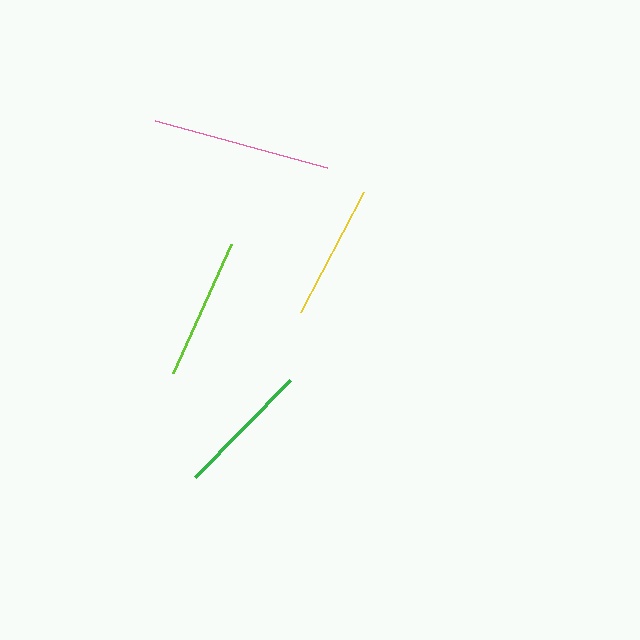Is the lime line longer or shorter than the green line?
The lime line is longer than the green line.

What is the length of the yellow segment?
The yellow segment is approximately 135 pixels long.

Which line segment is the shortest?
The yellow line is the shortest at approximately 135 pixels.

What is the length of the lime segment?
The lime segment is approximately 141 pixels long.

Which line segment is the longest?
The pink line is the longest at approximately 178 pixels.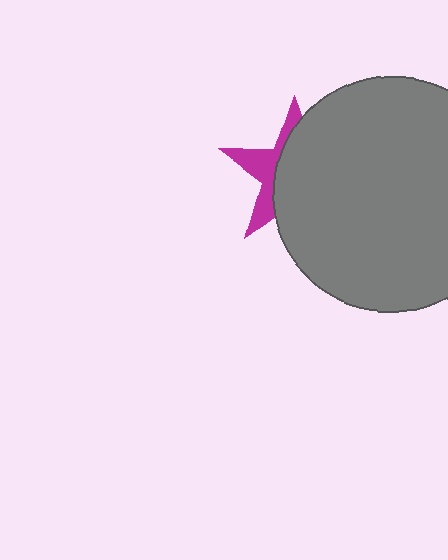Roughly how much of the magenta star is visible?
A small part of it is visible (roughly 35%).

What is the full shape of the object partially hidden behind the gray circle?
The partially hidden object is a magenta star.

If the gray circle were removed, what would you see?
You would see the complete magenta star.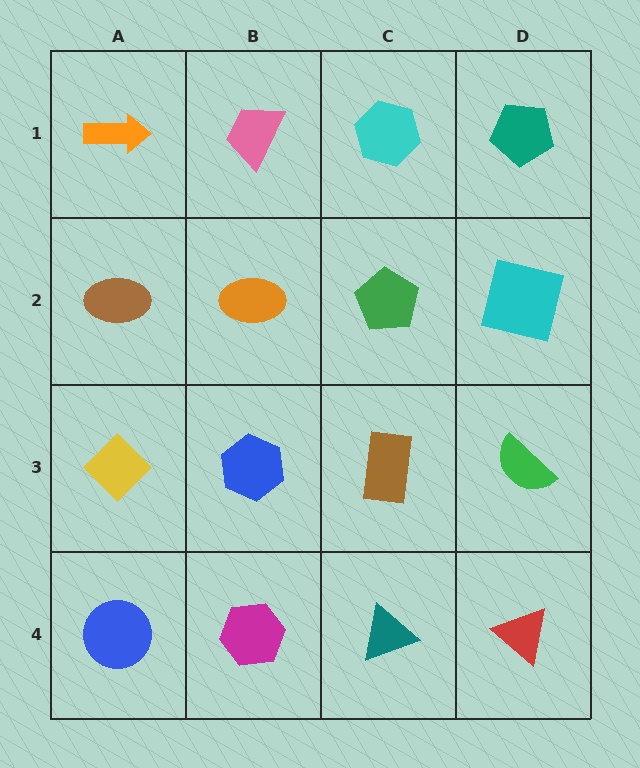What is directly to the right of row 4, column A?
A magenta hexagon.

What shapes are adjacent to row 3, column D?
A cyan square (row 2, column D), a red triangle (row 4, column D), a brown rectangle (row 3, column C).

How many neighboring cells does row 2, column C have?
4.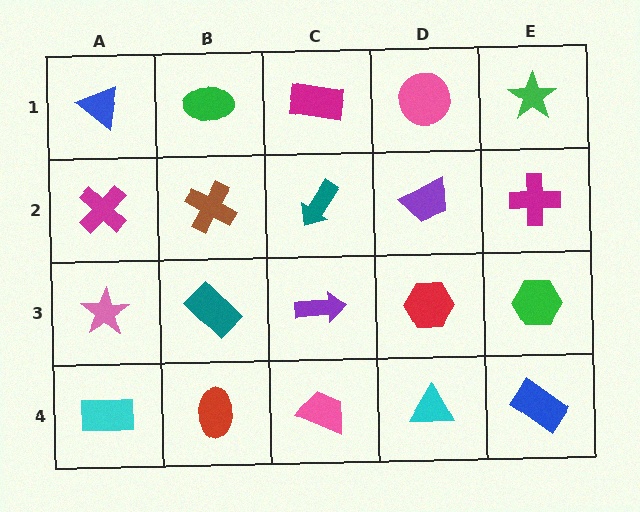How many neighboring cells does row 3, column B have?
4.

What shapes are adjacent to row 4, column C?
A purple arrow (row 3, column C), a red ellipse (row 4, column B), a cyan triangle (row 4, column D).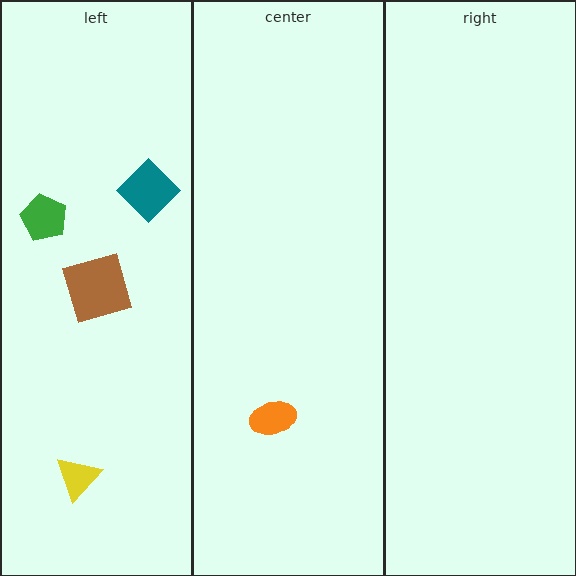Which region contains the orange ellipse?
The center region.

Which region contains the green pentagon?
The left region.